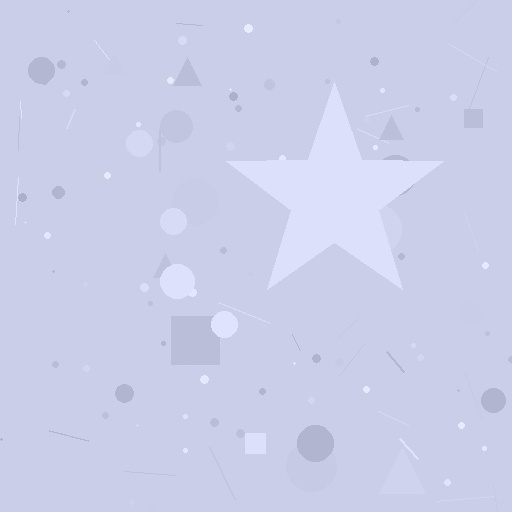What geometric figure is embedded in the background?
A star is embedded in the background.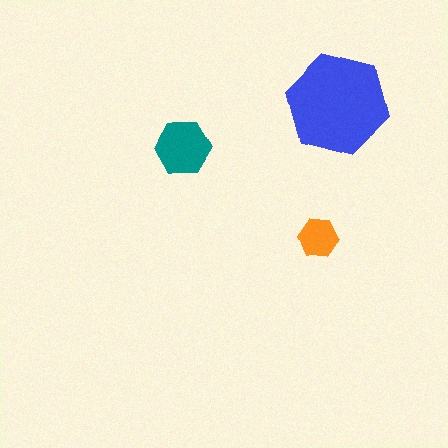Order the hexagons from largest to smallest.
the blue one, the teal one, the orange one.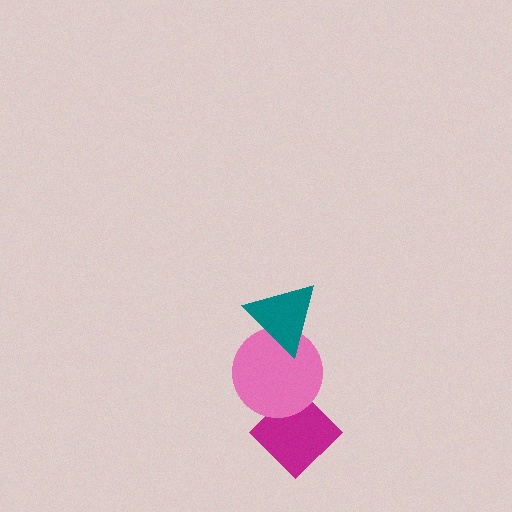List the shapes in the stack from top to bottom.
From top to bottom: the teal triangle, the pink circle, the magenta diamond.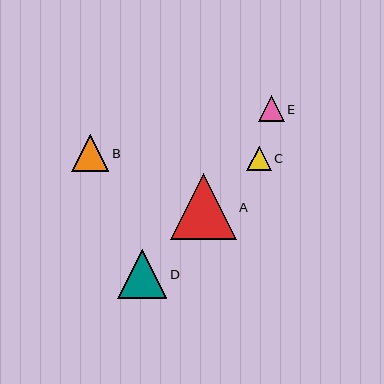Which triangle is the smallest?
Triangle C is the smallest with a size of approximately 24 pixels.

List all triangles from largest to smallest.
From largest to smallest: A, D, B, E, C.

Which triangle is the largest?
Triangle A is the largest with a size of approximately 66 pixels.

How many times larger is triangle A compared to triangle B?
Triangle A is approximately 1.8 times the size of triangle B.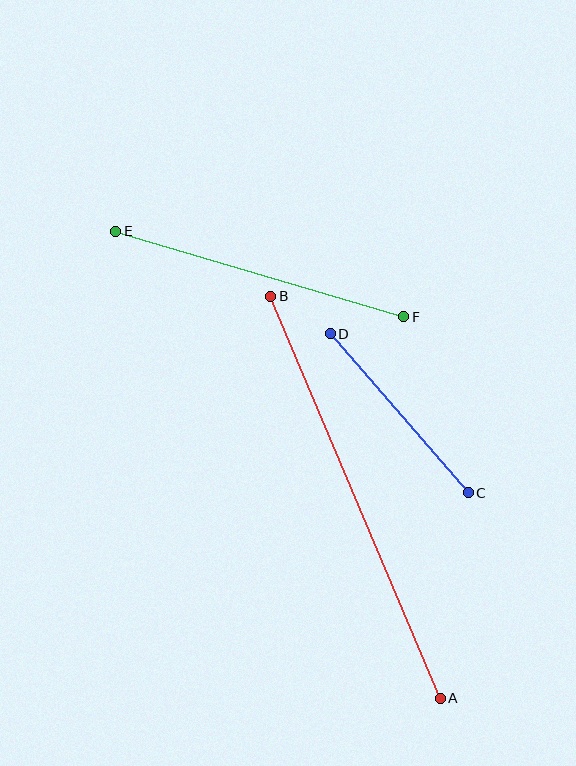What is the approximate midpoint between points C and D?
The midpoint is at approximately (399, 413) pixels.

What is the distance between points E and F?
The distance is approximately 300 pixels.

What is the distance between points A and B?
The distance is approximately 436 pixels.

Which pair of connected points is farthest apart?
Points A and B are farthest apart.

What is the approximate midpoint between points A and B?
The midpoint is at approximately (356, 497) pixels.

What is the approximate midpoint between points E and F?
The midpoint is at approximately (260, 274) pixels.